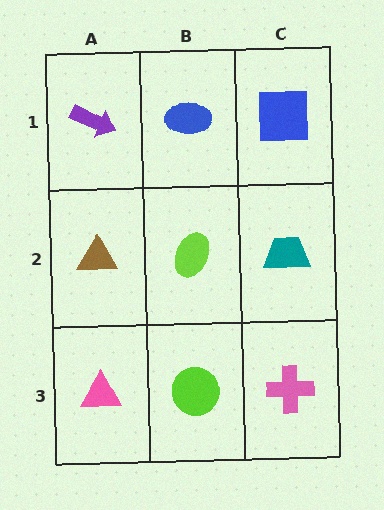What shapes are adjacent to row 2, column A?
A purple arrow (row 1, column A), a pink triangle (row 3, column A), a lime ellipse (row 2, column B).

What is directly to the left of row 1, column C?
A blue ellipse.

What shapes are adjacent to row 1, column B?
A lime ellipse (row 2, column B), a purple arrow (row 1, column A), a blue square (row 1, column C).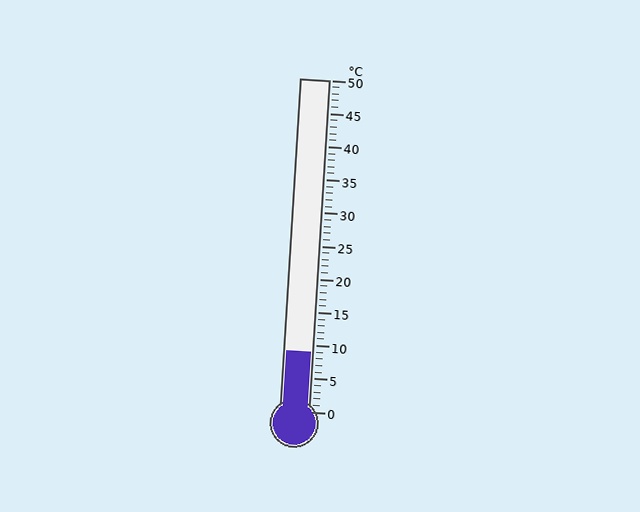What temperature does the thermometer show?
The thermometer shows approximately 9°C.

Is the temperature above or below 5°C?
The temperature is above 5°C.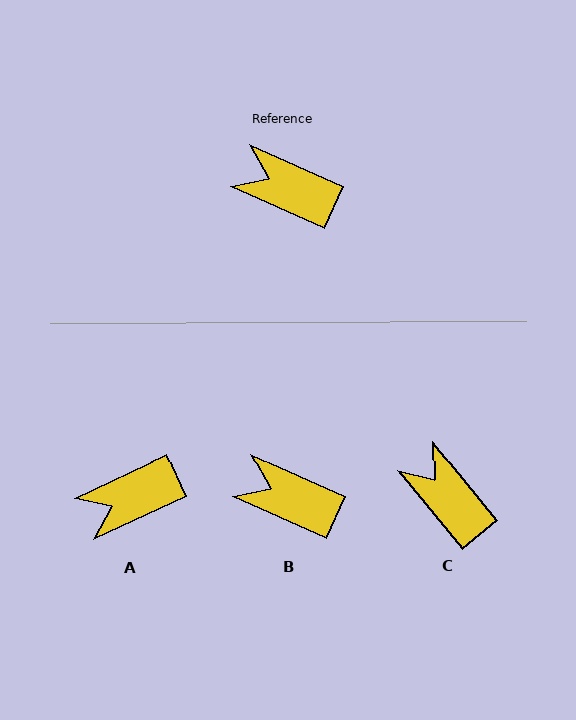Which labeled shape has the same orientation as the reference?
B.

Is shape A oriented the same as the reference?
No, it is off by about 49 degrees.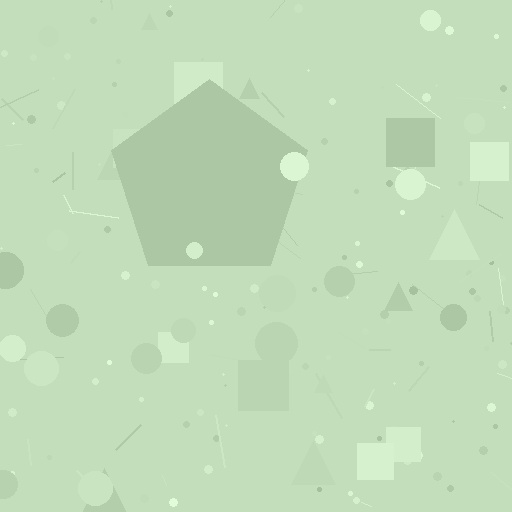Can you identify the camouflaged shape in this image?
The camouflaged shape is a pentagon.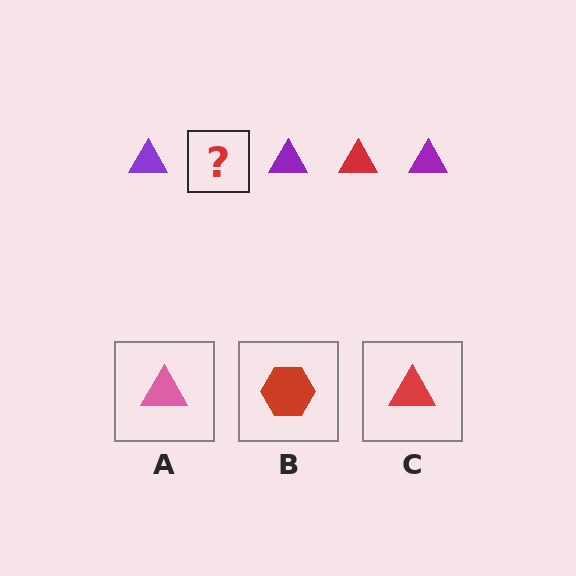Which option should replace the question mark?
Option C.